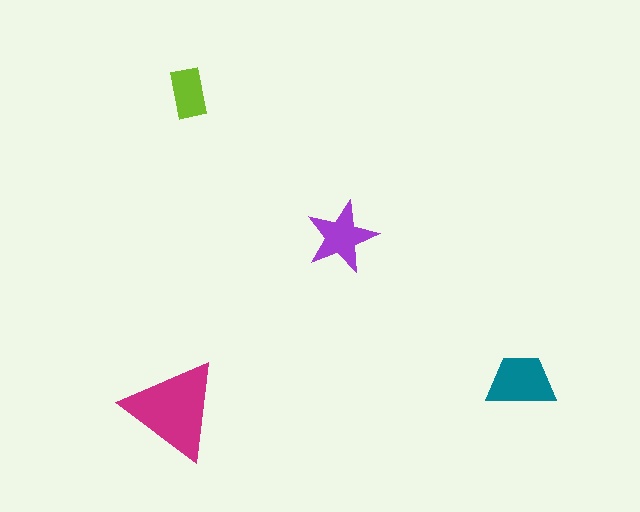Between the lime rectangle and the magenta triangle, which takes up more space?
The magenta triangle.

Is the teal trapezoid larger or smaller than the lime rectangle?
Larger.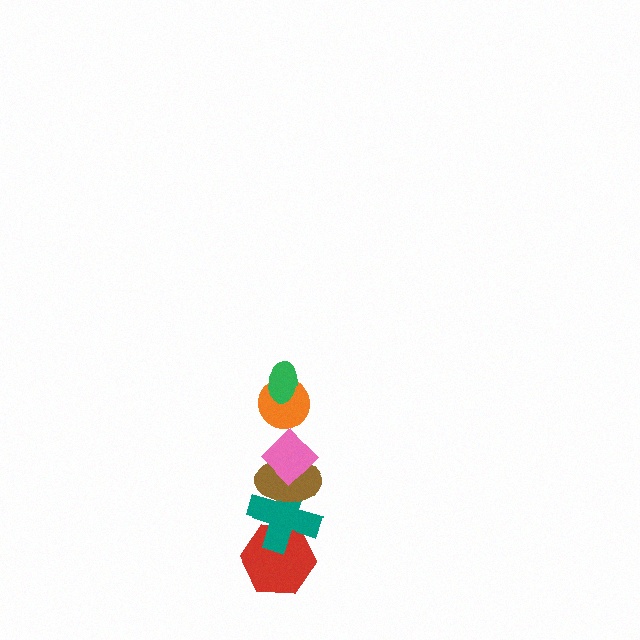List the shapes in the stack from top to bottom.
From top to bottom: the green ellipse, the orange circle, the pink diamond, the brown ellipse, the teal cross, the red hexagon.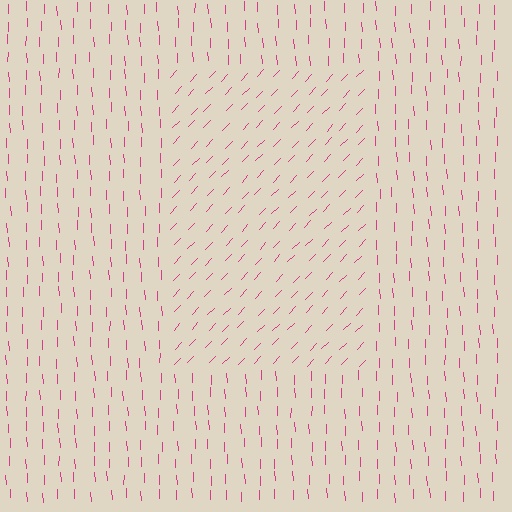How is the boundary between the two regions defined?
The boundary is defined purely by a change in line orientation (approximately 45 degrees difference). All lines are the same color and thickness.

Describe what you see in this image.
The image is filled with small magenta line segments. A rectangle region in the image has lines oriented differently from the surrounding lines, creating a visible texture boundary.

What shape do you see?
I see a rectangle.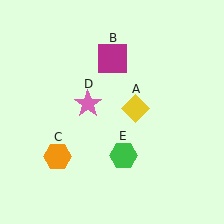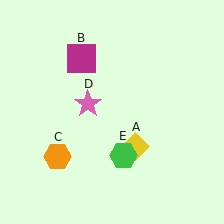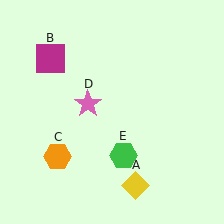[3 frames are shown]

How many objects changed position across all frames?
2 objects changed position: yellow diamond (object A), magenta square (object B).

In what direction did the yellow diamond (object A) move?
The yellow diamond (object A) moved down.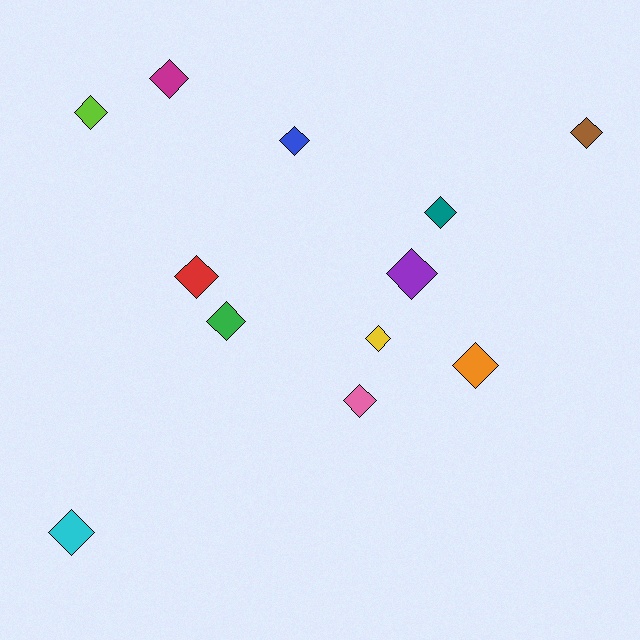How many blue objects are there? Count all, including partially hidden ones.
There is 1 blue object.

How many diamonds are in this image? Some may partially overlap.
There are 12 diamonds.